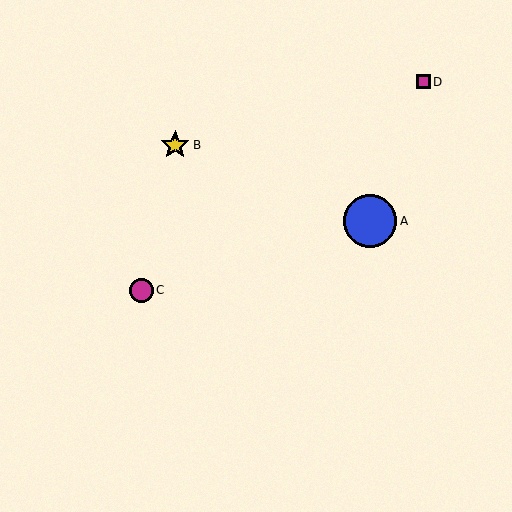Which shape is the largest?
The blue circle (labeled A) is the largest.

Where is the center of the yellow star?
The center of the yellow star is at (175, 145).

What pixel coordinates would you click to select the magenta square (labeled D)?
Click at (423, 82) to select the magenta square D.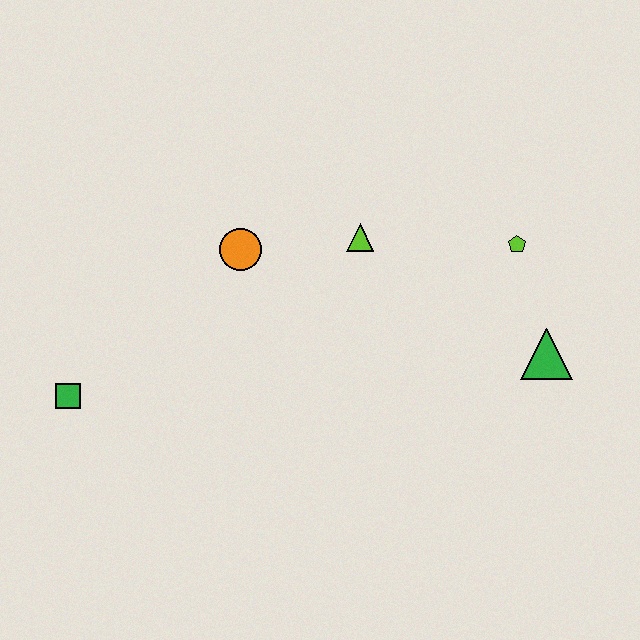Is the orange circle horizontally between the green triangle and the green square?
Yes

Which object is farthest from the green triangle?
The green square is farthest from the green triangle.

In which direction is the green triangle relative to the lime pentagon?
The green triangle is below the lime pentagon.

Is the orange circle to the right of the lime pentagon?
No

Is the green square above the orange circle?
No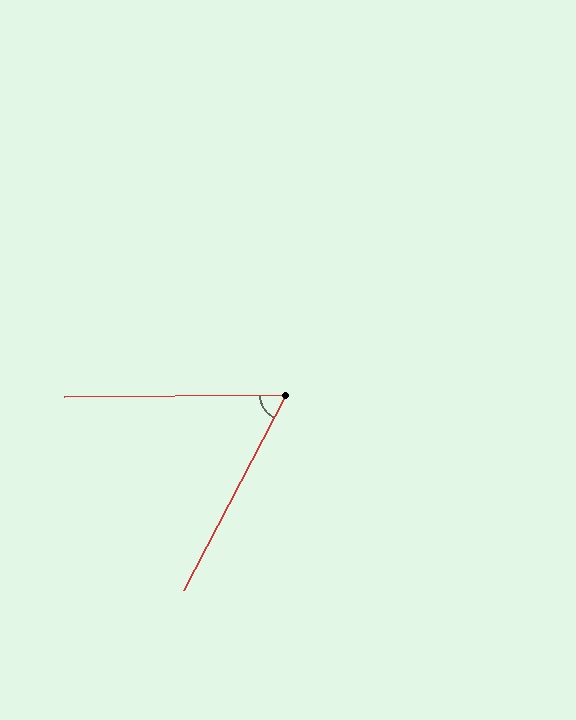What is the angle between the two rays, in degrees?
Approximately 62 degrees.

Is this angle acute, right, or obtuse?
It is acute.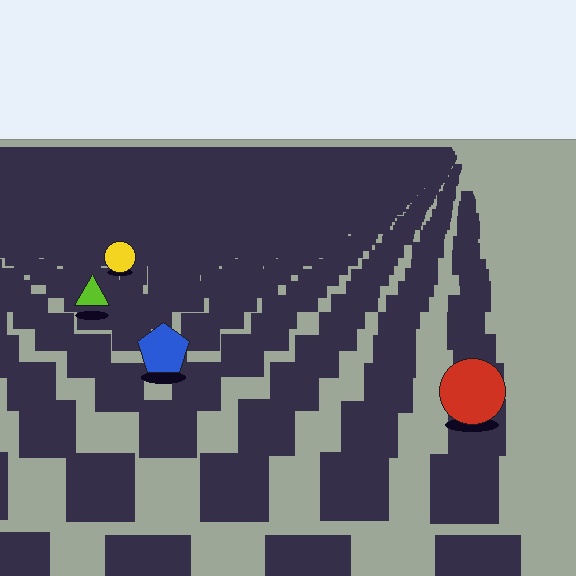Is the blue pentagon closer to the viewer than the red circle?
No. The red circle is closer — you can tell from the texture gradient: the ground texture is coarser near it.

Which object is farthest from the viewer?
The yellow circle is farthest from the viewer. It appears smaller and the ground texture around it is denser.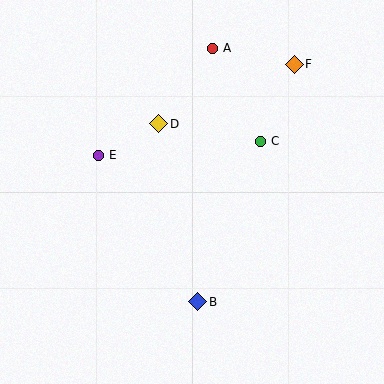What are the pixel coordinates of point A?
Point A is at (212, 48).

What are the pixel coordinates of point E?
Point E is at (98, 155).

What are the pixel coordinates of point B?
Point B is at (198, 302).